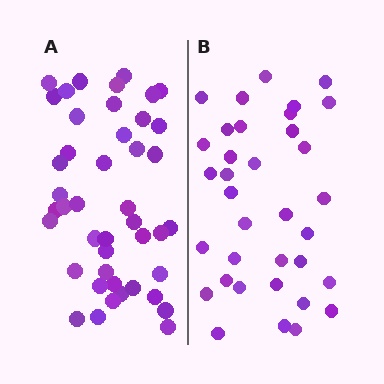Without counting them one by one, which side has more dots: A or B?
Region A (the left region) has more dots.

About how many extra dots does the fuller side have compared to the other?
Region A has roughly 8 or so more dots than region B.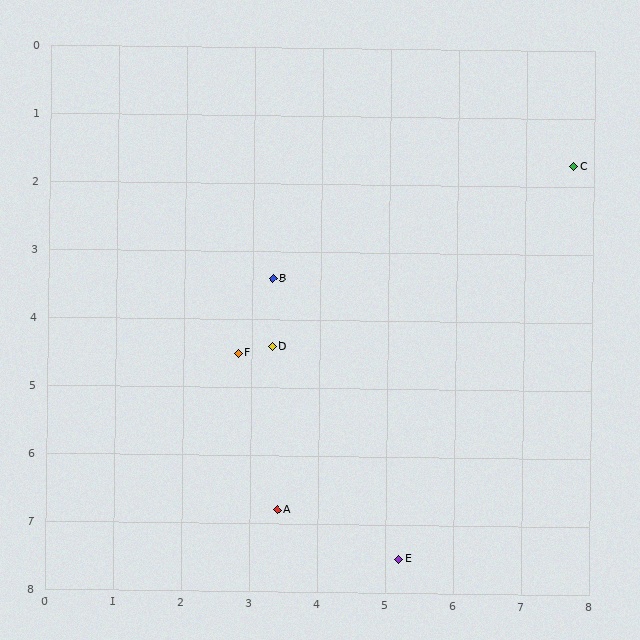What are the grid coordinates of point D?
Point D is at approximately (3.3, 4.4).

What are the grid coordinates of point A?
Point A is at approximately (3.4, 6.8).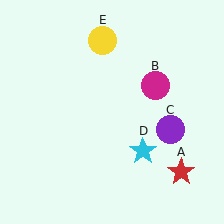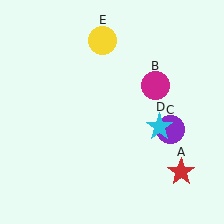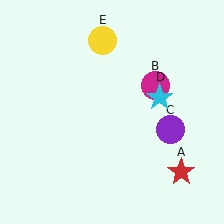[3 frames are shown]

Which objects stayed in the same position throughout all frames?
Red star (object A) and magenta circle (object B) and purple circle (object C) and yellow circle (object E) remained stationary.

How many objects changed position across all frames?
1 object changed position: cyan star (object D).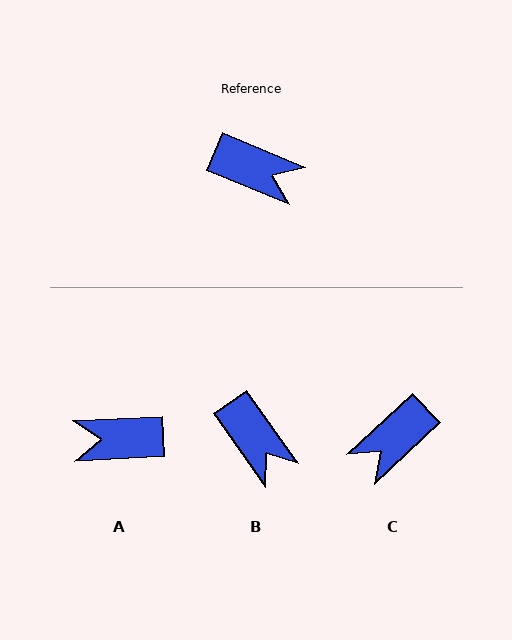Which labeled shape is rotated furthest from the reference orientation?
A, about 154 degrees away.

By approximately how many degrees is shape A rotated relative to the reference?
Approximately 154 degrees clockwise.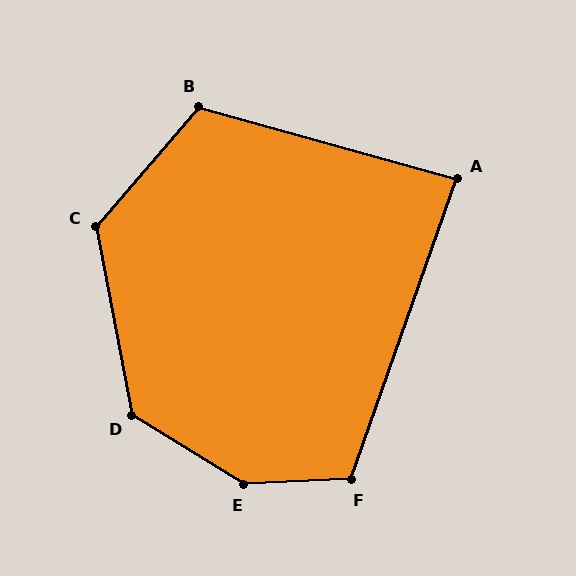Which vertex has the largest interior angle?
E, at approximately 145 degrees.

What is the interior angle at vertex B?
Approximately 115 degrees (obtuse).